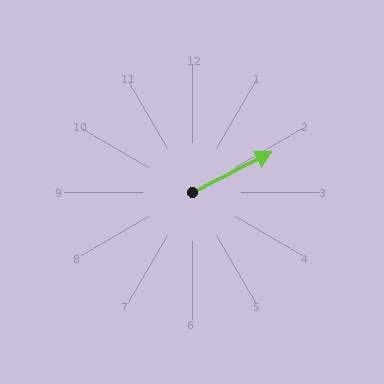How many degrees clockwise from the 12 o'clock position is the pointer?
Approximately 63 degrees.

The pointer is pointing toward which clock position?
Roughly 2 o'clock.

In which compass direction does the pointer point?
Northeast.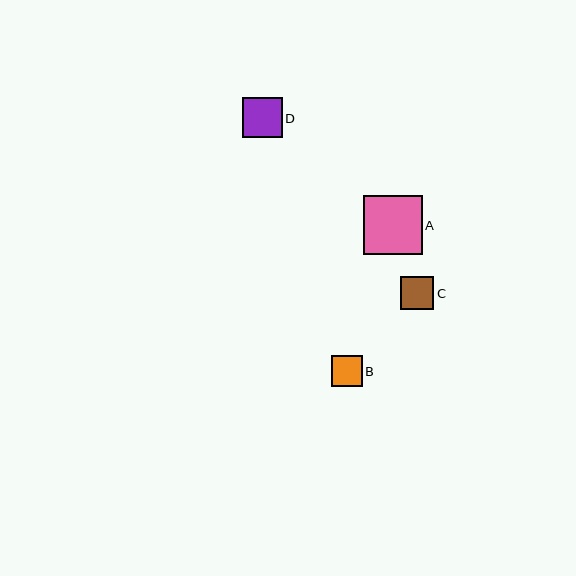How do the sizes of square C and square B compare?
Square C and square B are approximately the same size.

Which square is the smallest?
Square B is the smallest with a size of approximately 31 pixels.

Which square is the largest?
Square A is the largest with a size of approximately 59 pixels.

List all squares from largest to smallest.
From largest to smallest: A, D, C, B.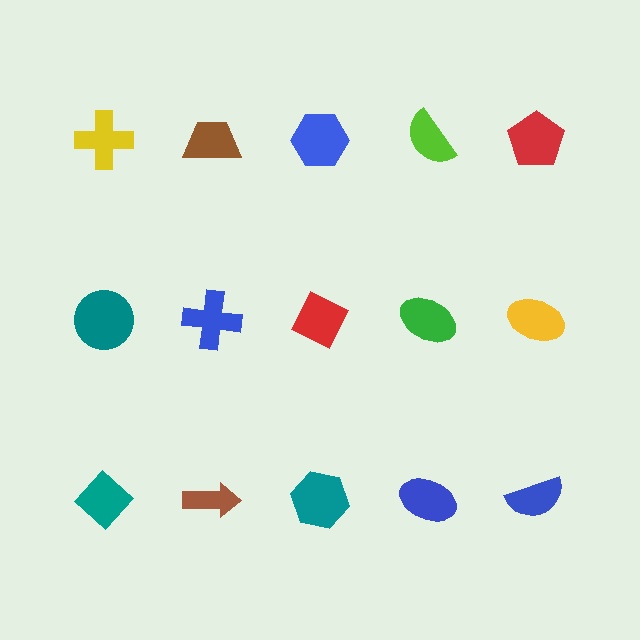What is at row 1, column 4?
A lime semicircle.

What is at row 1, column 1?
A yellow cross.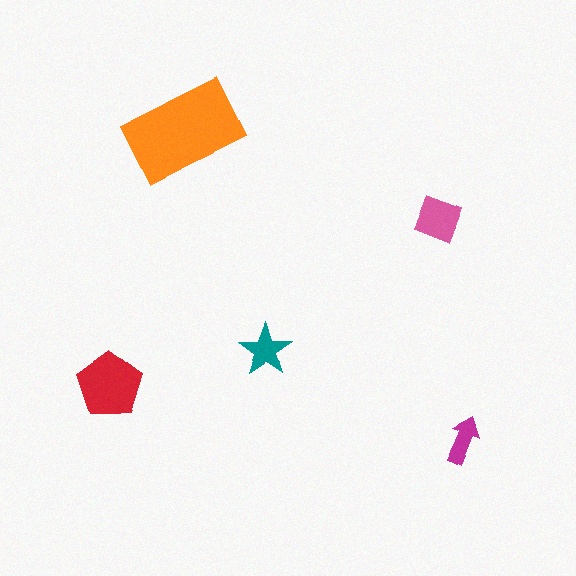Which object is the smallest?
The magenta arrow.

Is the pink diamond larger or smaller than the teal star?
Larger.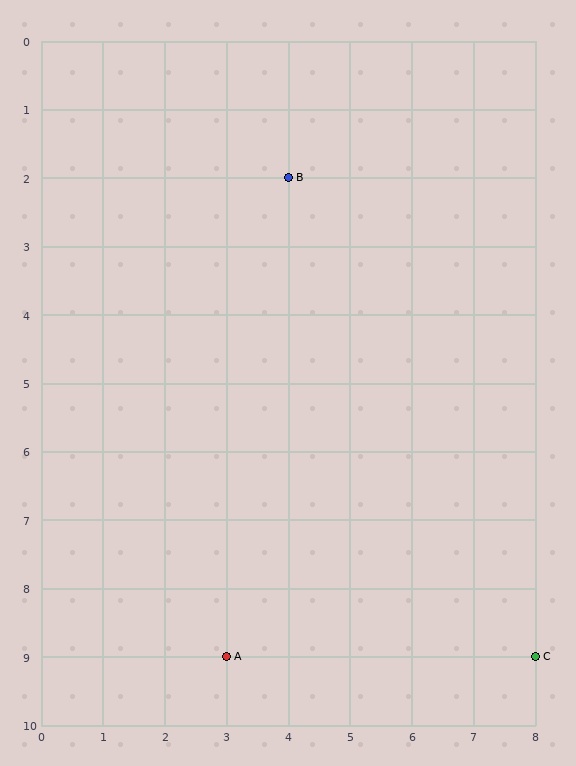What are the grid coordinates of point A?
Point A is at grid coordinates (3, 9).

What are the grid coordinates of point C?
Point C is at grid coordinates (8, 9).